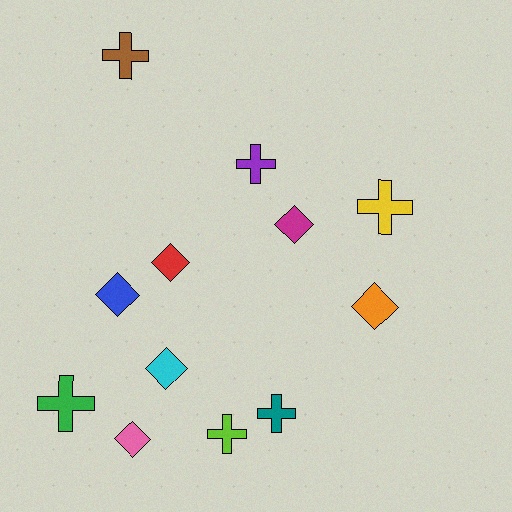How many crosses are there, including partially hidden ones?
There are 6 crosses.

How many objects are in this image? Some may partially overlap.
There are 12 objects.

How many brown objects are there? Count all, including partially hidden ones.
There is 1 brown object.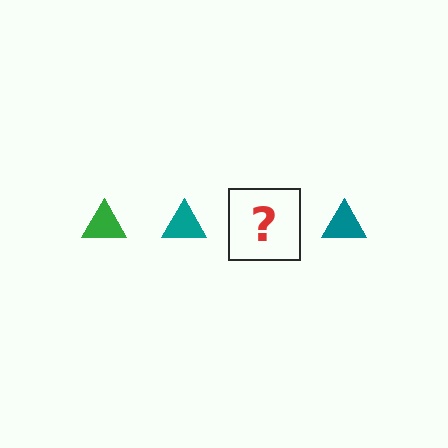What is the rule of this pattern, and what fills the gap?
The rule is that the pattern cycles through green, teal triangles. The gap should be filled with a green triangle.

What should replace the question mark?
The question mark should be replaced with a green triangle.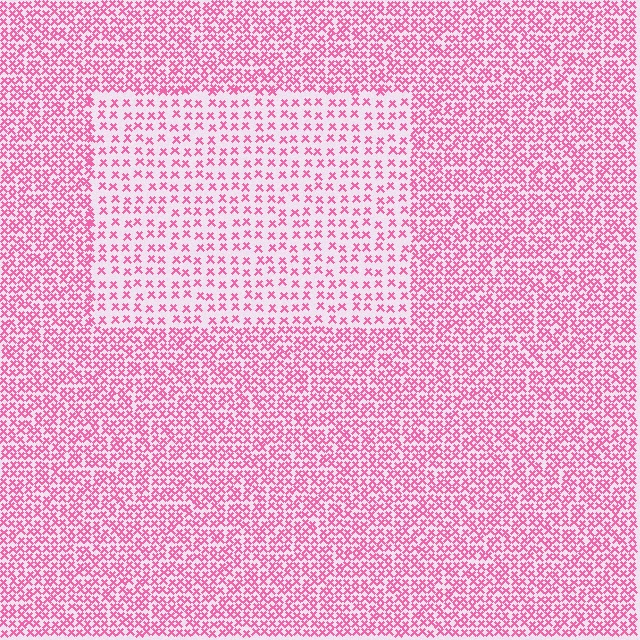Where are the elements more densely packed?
The elements are more densely packed outside the rectangle boundary.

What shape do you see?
I see a rectangle.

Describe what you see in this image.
The image contains small pink elements arranged at two different densities. A rectangle-shaped region is visible where the elements are less densely packed than the surrounding area.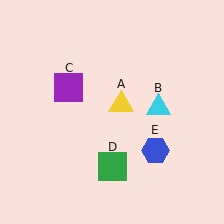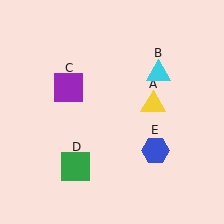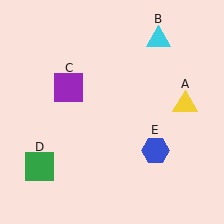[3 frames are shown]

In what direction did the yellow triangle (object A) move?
The yellow triangle (object A) moved right.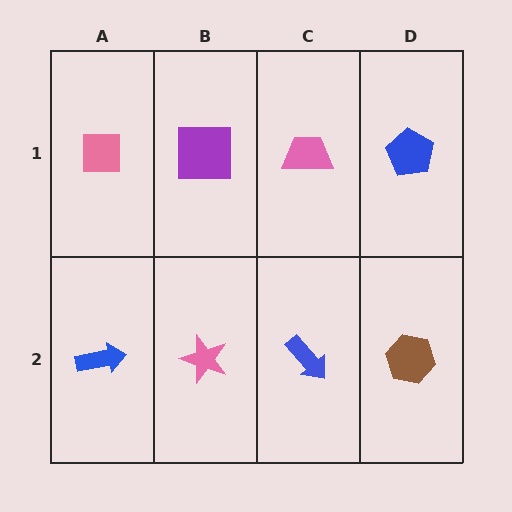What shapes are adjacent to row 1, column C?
A blue arrow (row 2, column C), a purple square (row 1, column B), a blue pentagon (row 1, column D).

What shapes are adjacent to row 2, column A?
A pink square (row 1, column A), a pink star (row 2, column B).